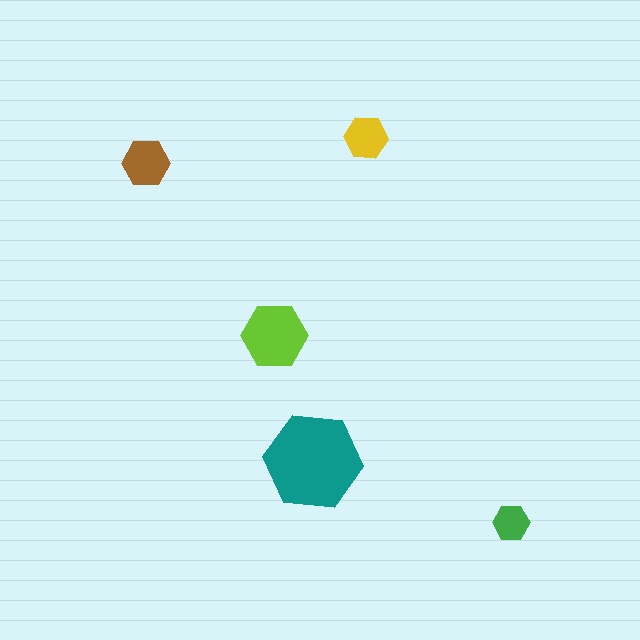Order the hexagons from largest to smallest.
the teal one, the lime one, the brown one, the yellow one, the green one.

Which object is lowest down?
The green hexagon is bottommost.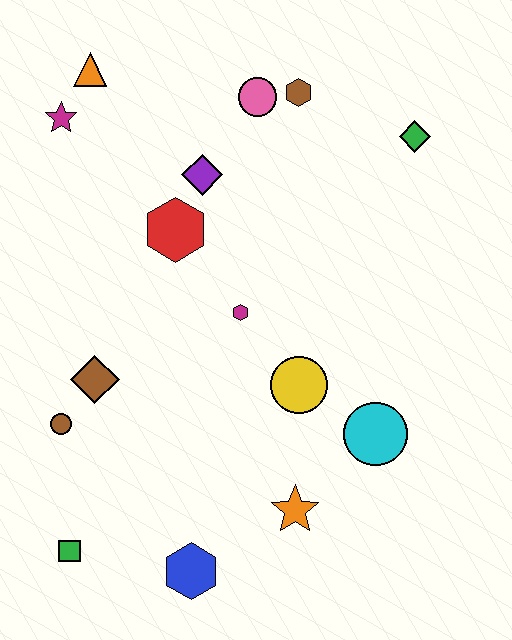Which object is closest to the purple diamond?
The red hexagon is closest to the purple diamond.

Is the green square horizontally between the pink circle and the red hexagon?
No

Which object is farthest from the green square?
The green diamond is farthest from the green square.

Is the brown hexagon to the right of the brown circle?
Yes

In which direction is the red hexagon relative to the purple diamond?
The red hexagon is below the purple diamond.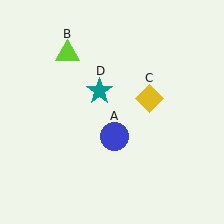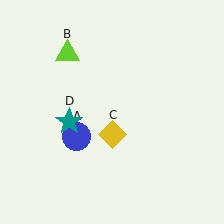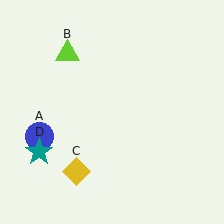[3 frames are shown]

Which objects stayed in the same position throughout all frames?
Lime triangle (object B) remained stationary.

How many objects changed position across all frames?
3 objects changed position: blue circle (object A), yellow diamond (object C), teal star (object D).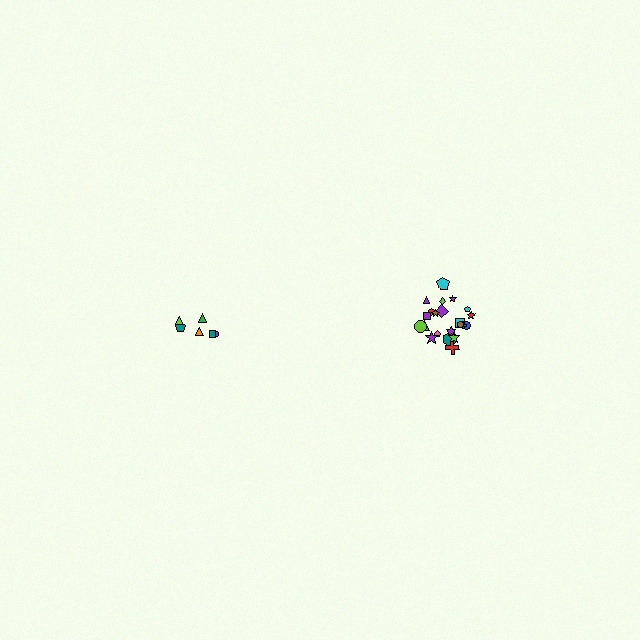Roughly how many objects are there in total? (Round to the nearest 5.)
Roughly 30 objects in total.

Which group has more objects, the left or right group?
The right group.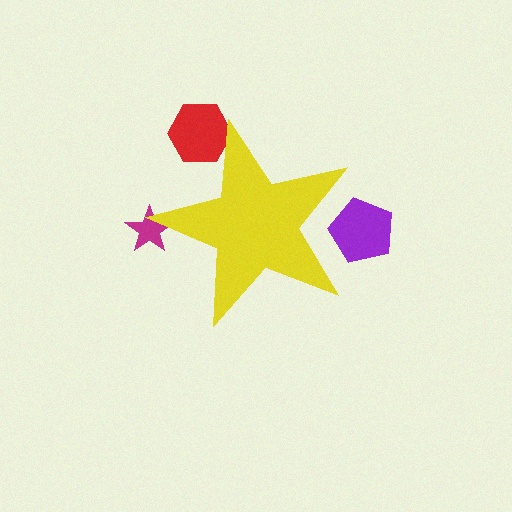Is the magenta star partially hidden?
Yes, the magenta star is partially hidden behind the yellow star.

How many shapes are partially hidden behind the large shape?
3 shapes are partially hidden.